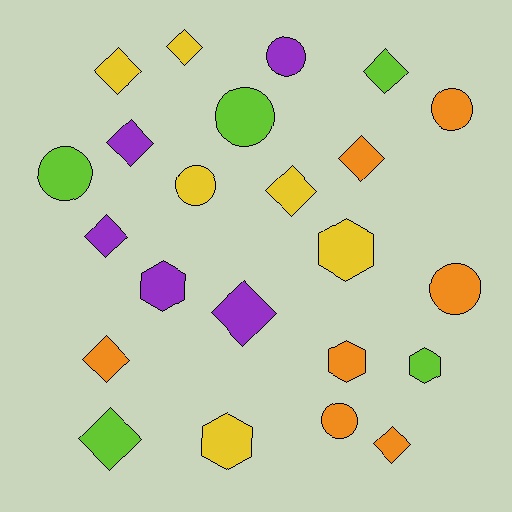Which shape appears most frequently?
Diamond, with 11 objects.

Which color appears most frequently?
Orange, with 7 objects.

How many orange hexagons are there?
There is 1 orange hexagon.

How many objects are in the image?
There are 23 objects.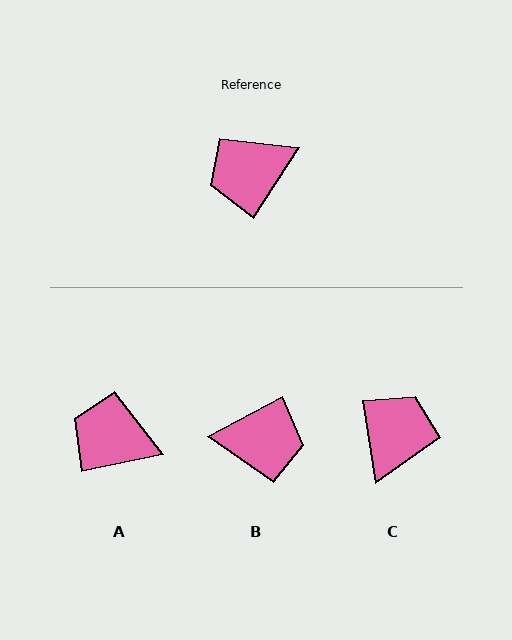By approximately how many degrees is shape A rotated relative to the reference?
Approximately 46 degrees clockwise.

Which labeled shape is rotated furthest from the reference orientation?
B, about 151 degrees away.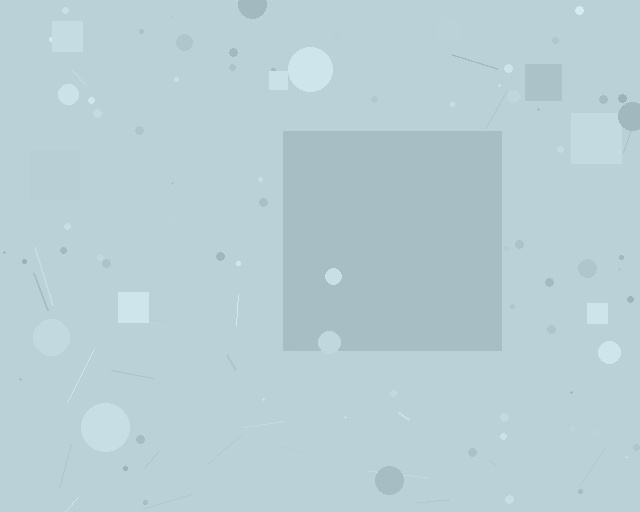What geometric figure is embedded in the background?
A square is embedded in the background.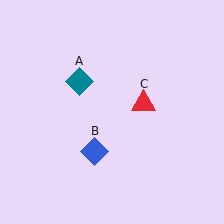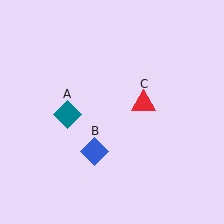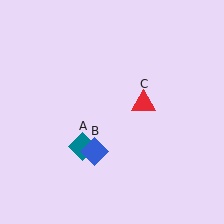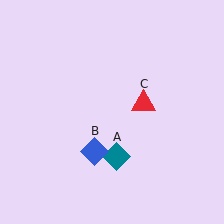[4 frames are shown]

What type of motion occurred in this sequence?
The teal diamond (object A) rotated counterclockwise around the center of the scene.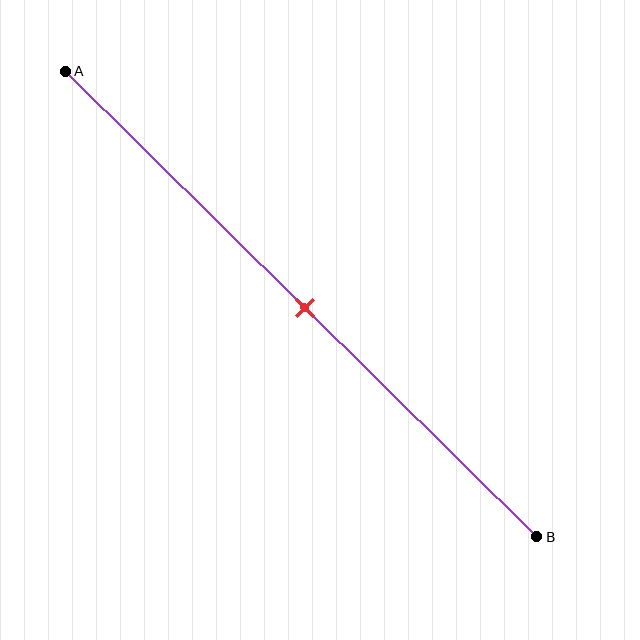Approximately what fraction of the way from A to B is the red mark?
The red mark is approximately 50% of the way from A to B.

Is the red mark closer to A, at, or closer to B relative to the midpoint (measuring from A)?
The red mark is approximately at the midpoint of segment AB.